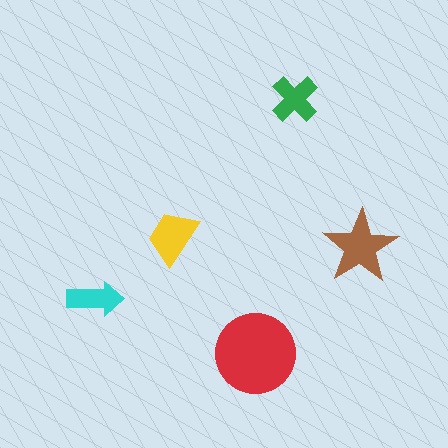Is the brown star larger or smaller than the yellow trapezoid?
Larger.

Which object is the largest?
The red circle.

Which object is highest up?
The green cross is topmost.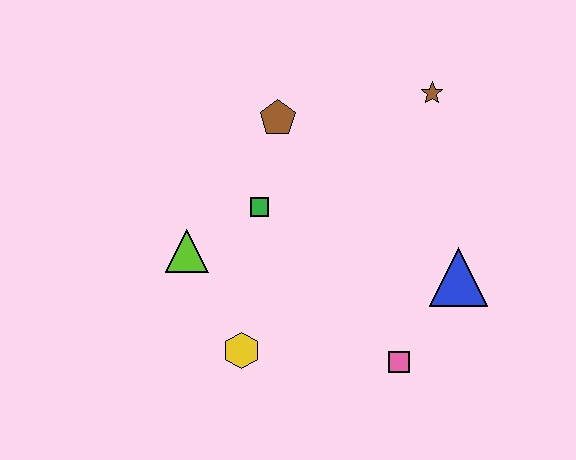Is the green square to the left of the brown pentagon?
Yes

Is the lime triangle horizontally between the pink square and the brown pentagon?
No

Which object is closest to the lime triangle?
The green square is closest to the lime triangle.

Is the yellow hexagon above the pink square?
Yes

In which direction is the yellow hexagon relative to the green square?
The yellow hexagon is below the green square.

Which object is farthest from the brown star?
The yellow hexagon is farthest from the brown star.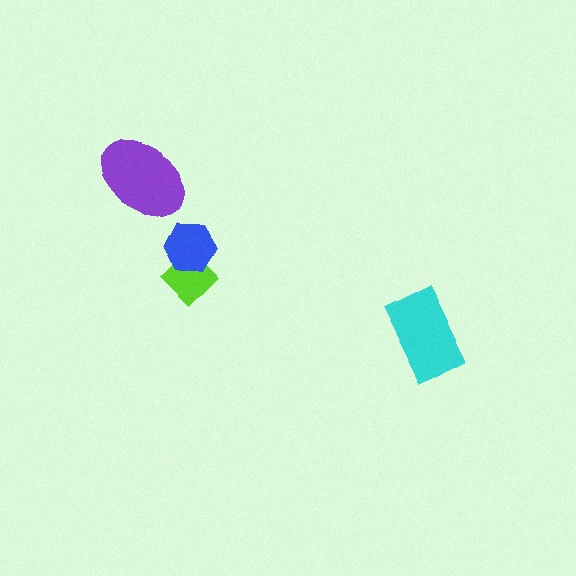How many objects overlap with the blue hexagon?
1 object overlaps with the blue hexagon.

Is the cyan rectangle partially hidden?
No, no other shape covers it.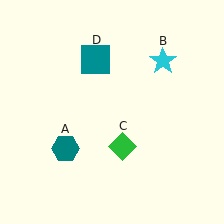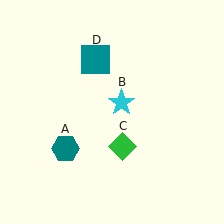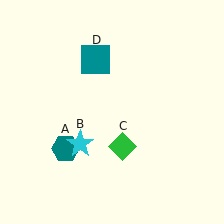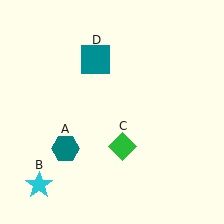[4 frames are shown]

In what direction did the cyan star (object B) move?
The cyan star (object B) moved down and to the left.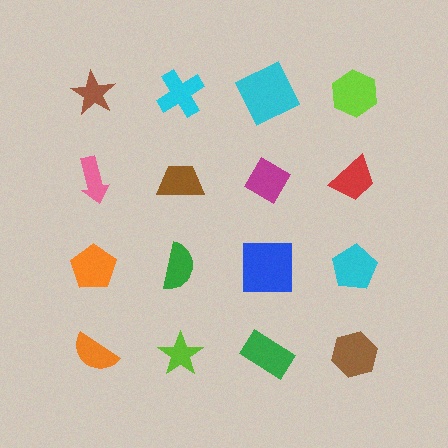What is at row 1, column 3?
A cyan square.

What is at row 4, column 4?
A brown hexagon.